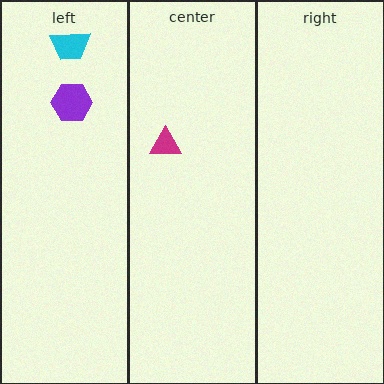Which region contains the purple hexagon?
The left region.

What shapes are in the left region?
The purple hexagon, the cyan trapezoid.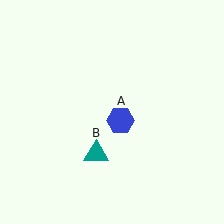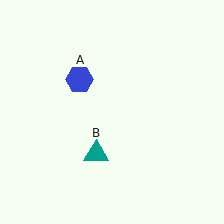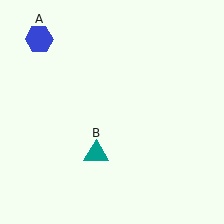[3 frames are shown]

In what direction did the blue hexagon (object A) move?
The blue hexagon (object A) moved up and to the left.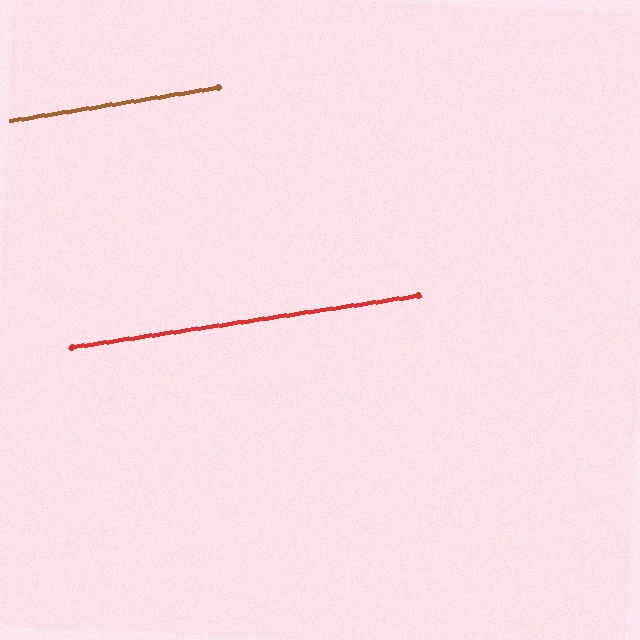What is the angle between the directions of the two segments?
Approximately 1 degree.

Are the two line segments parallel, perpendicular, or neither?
Parallel — their directions differ by only 0.6°.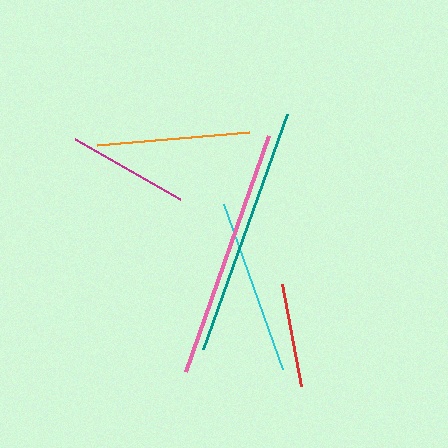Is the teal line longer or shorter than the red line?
The teal line is longer than the red line.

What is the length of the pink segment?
The pink segment is approximately 250 pixels long.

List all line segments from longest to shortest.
From longest to shortest: pink, teal, cyan, orange, magenta, red.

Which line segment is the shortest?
The red line is the shortest at approximately 104 pixels.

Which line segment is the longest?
The pink line is the longest at approximately 250 pixels.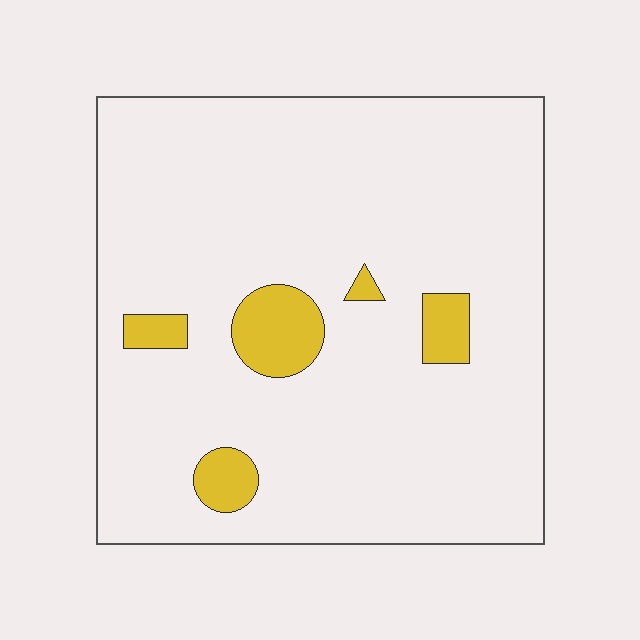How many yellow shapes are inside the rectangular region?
5.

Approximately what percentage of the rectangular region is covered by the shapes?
Approximately 10%.